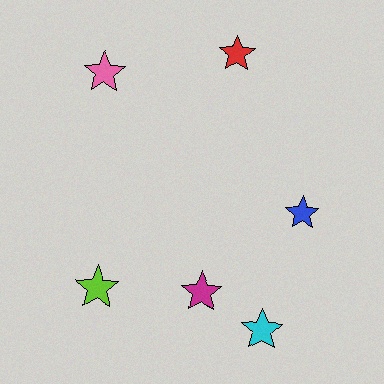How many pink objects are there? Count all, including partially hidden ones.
There is 1 pink object.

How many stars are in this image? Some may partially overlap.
There are 6 stars.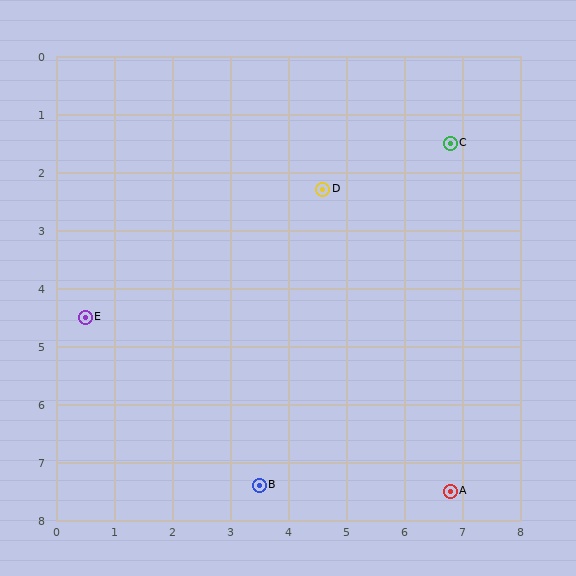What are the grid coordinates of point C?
Point C is at approximately (6.8, 1.5).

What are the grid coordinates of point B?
Point B is at approximately (3.5, 7.4).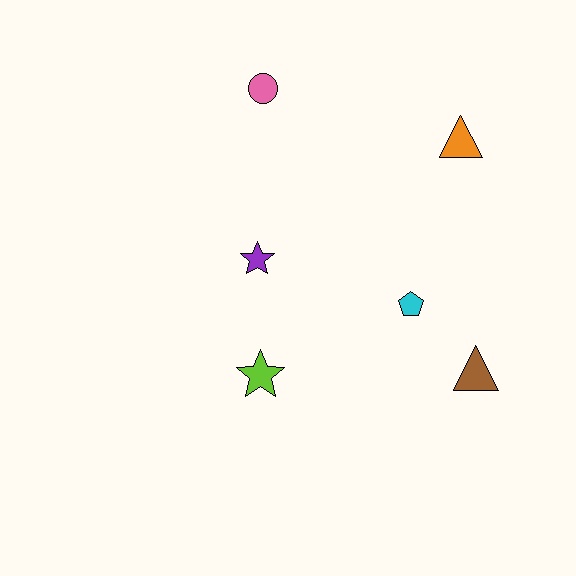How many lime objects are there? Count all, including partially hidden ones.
There is 1 lime object.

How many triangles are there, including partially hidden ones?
There are 2 triangles.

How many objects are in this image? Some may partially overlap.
There are 6 objects.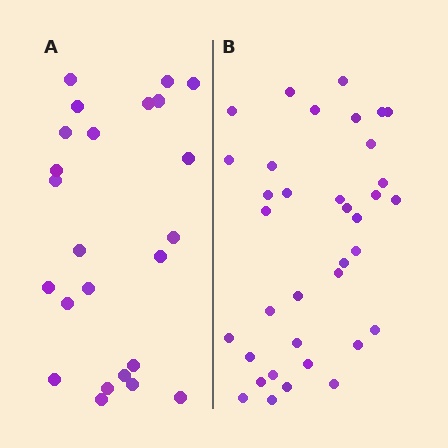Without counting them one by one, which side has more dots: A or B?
Region B (the right region) has more dots.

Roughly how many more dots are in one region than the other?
Region B has roughly 12 or so more dots than region A.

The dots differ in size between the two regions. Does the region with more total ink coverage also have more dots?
No. Region A has more total ink coverage because its dots are larger, but region B actually contains more individual dots. Total area can be misleading — the number of items is what matters here.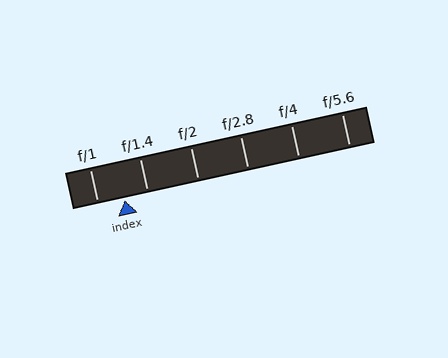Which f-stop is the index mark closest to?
The index mark is closest to f/1.4.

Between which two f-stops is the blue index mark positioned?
The index mark is between f/1 and f/1.4.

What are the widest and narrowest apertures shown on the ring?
The widest aperture shown is f/1 and the narrowest is f/5.6.